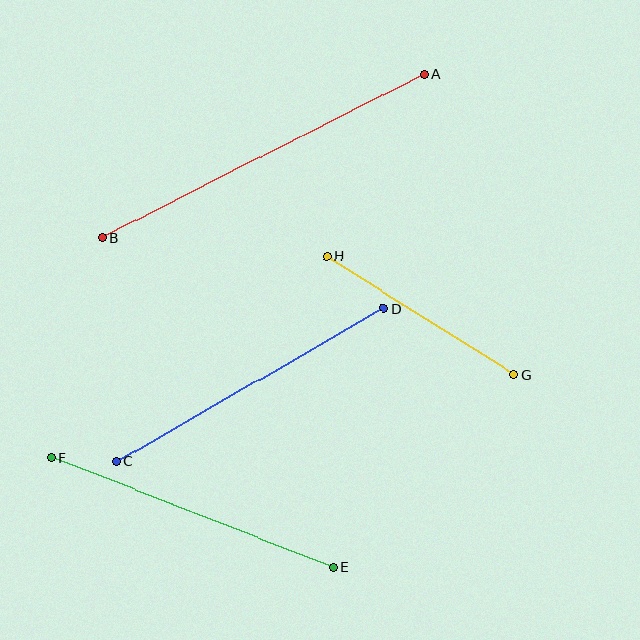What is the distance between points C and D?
The distance is approximately 309 pixels.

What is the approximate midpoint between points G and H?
The midpoint is at approximately (420, 315) pixels.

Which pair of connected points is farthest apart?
Points A and B are farthest apart.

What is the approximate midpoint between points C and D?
The midpoint is at approximately (250, 385) pixels.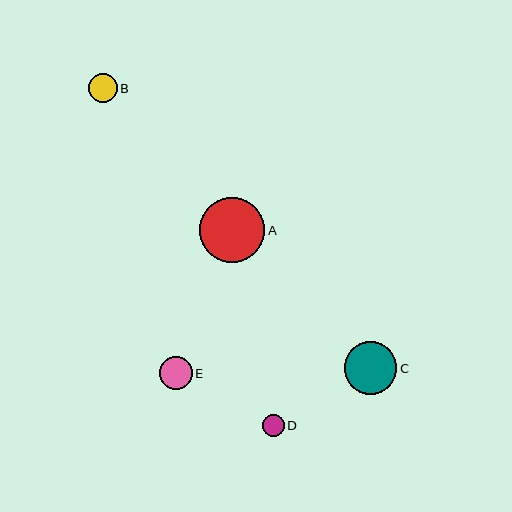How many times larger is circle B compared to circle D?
Circle B is approximately 1.3 times the size of circle D.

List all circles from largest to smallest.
From largest to smallest: A, C, E, B, D.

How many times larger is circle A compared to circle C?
Circle A is approximately 1.2 times the size of circle C.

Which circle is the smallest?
Circle D is the smallest with a size of approximately 22 pixels.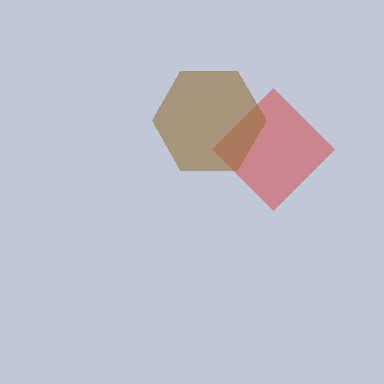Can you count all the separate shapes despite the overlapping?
Yes, there are 2 separate shapes.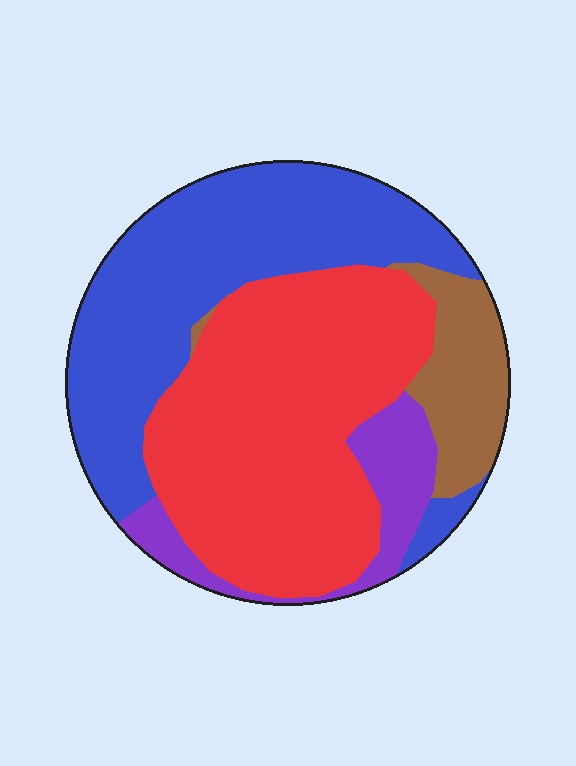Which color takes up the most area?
Red, at roughly 45%.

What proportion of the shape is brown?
Brown takes up less than a quarter of the shape.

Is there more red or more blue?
Red.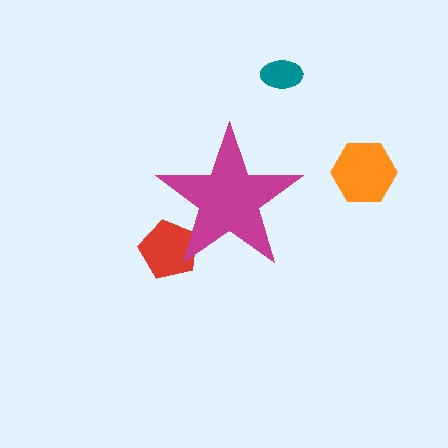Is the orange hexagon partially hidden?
No, the orange hexagon is fully visible.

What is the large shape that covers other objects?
A magenta star.